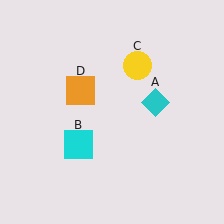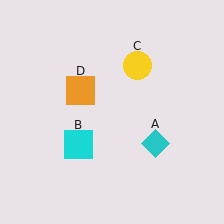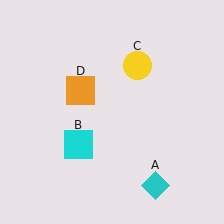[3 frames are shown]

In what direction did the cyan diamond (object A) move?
The cyan diamond (object A) moved down.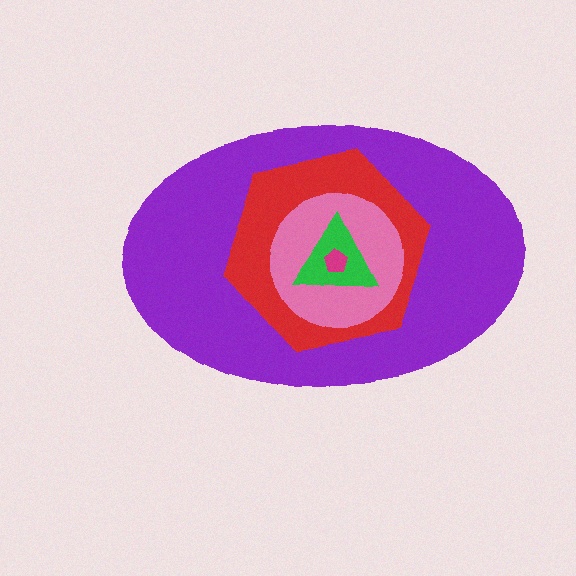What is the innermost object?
The magenta pentagon.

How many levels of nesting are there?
5.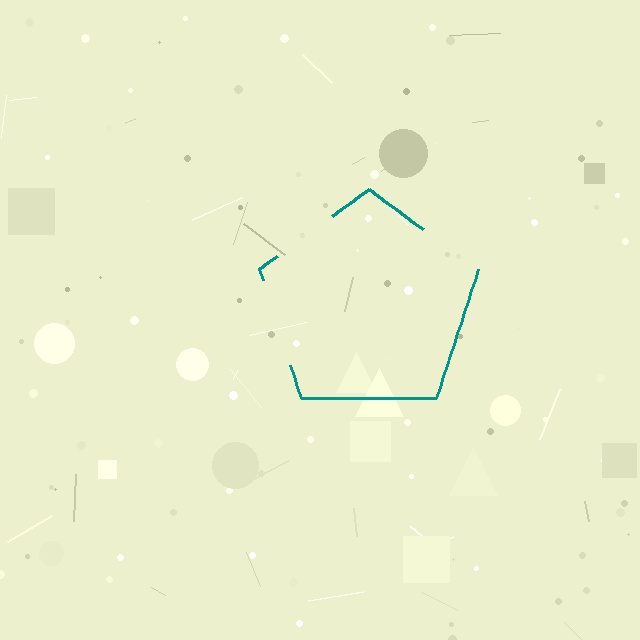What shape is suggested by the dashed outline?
The dashed outline suggests a pentagon.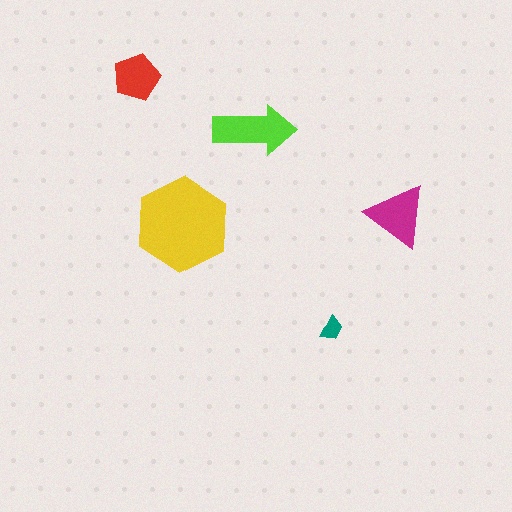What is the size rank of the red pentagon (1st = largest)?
4th.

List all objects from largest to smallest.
The yellow hexagon, the lime arrow, the magenta triangle, the red pentagon, the teal trapezoid.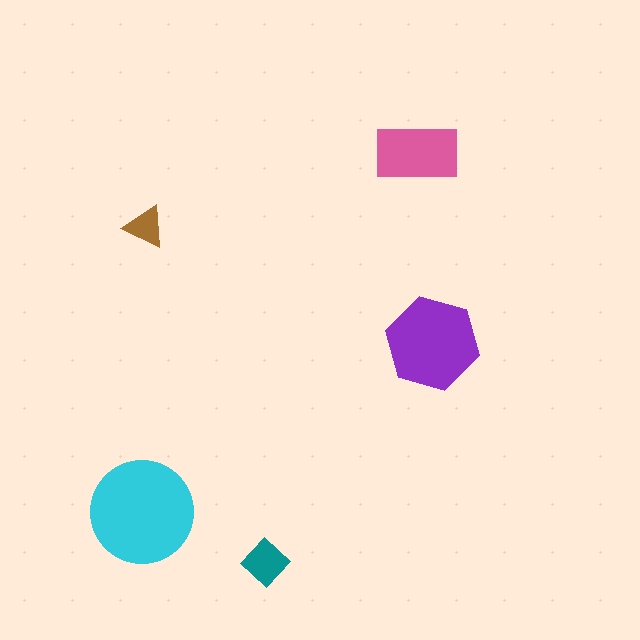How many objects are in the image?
There are 5 objects in the image.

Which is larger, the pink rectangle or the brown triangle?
The pink rectangle.